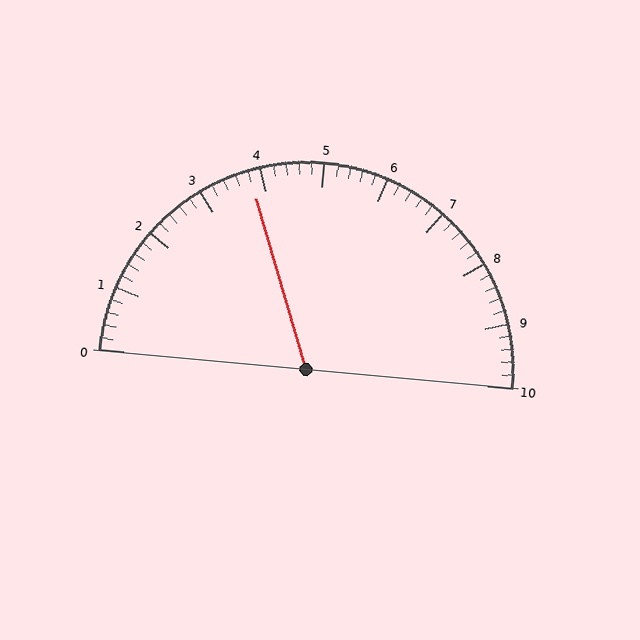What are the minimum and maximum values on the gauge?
The gauge ranges from 0 to 10.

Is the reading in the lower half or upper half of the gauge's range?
The reading is in the lower half of the range (0 to 10).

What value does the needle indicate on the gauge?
The needle indicates approximately 3.8.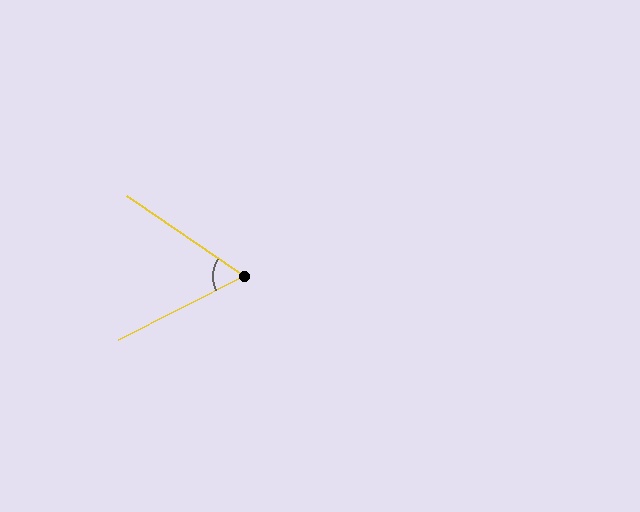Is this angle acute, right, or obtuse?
It is acute.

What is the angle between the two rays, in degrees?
Approximately 61 degrees.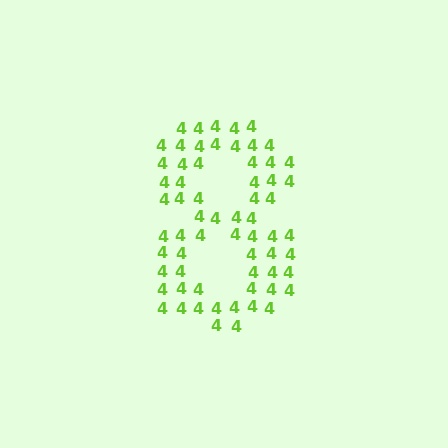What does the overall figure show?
The overall figure shows the digit 8.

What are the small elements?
The small elements are digit 4's.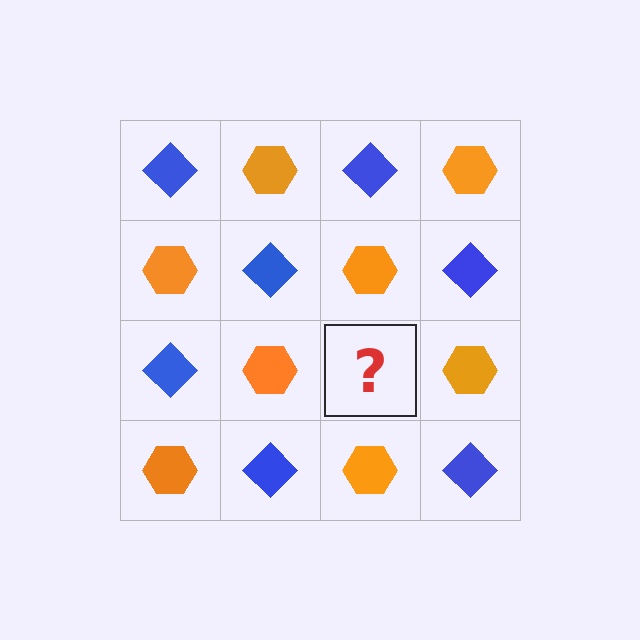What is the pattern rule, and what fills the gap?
The rule is that it alternates blue diamond and orange hexagon in a checkerboard pattern. The gap should be filled with a blue diamond.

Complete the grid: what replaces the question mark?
The question mark should be replaced with a blue diamond.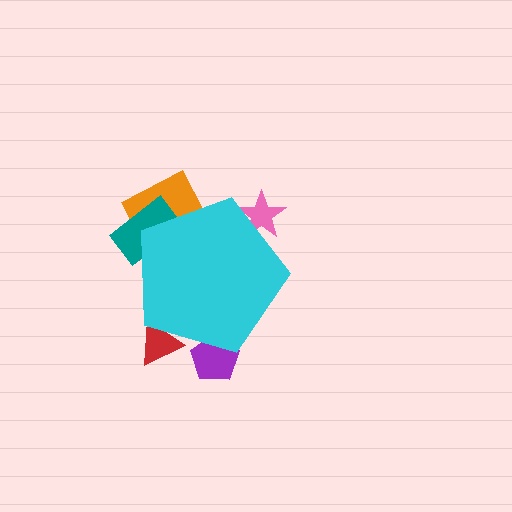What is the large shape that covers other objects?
A cyan pentagon.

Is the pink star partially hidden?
Yes, the pink star is partially hidden behind the cyan pentagon.